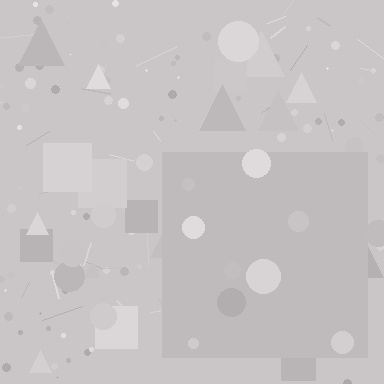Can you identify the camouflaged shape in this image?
The camouflaged shape is a square.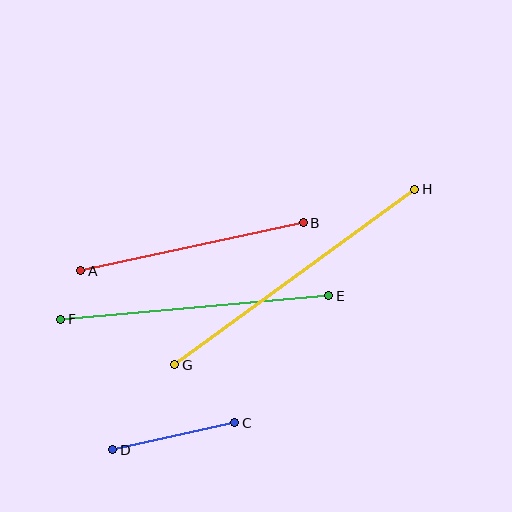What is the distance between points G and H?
The distance is approximately 297 pixels.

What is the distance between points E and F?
The distance is approximately 269 pixels.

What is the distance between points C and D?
The distance is approximately 125 pixels.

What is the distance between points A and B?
The distance is approximately 227 pixels.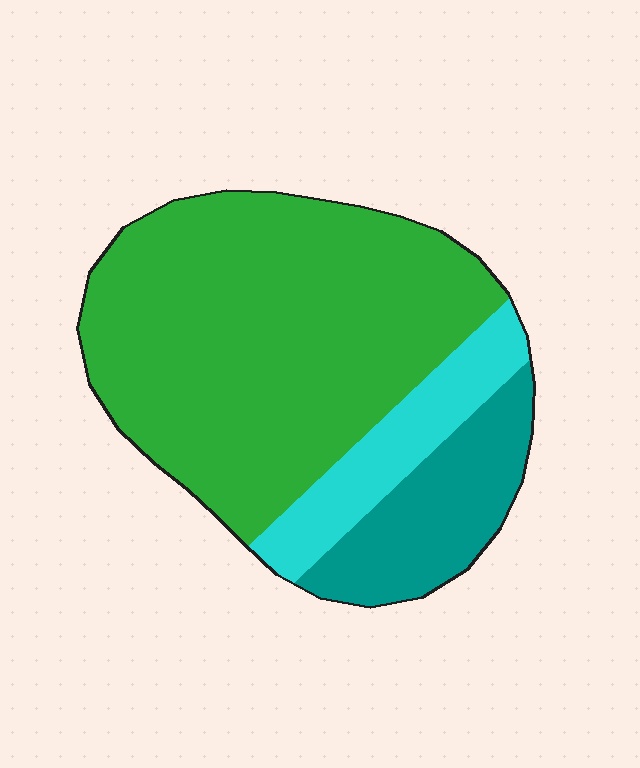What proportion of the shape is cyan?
Cyan covers around 15% of the shape.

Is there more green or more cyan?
Green.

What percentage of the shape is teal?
Teal takes up about one sixth (1/6) of the shape.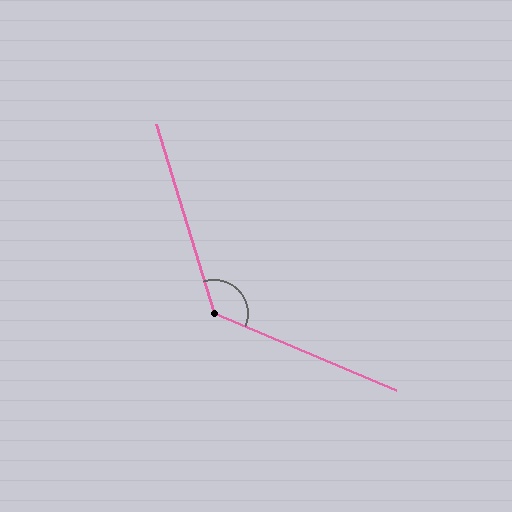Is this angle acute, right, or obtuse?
It is obtuse.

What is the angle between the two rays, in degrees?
Approximately 130 degrees.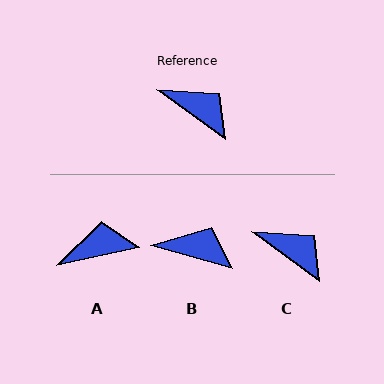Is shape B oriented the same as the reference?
No, it is off by about 20 degrees.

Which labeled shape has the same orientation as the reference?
C.